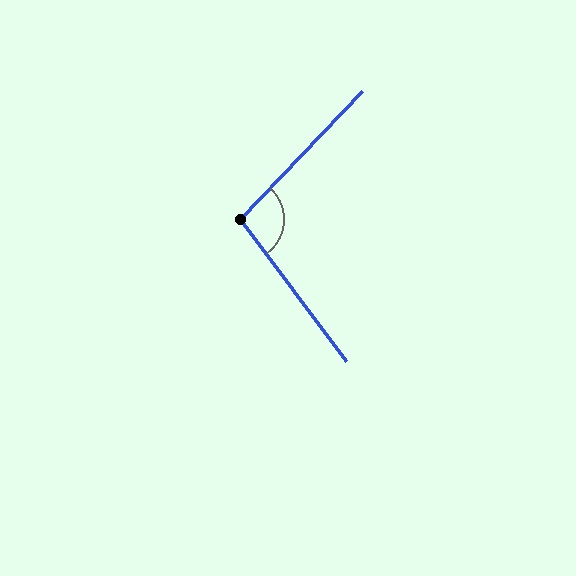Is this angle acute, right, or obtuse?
It is obtuse.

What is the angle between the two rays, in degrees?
Approximately 100 degrees.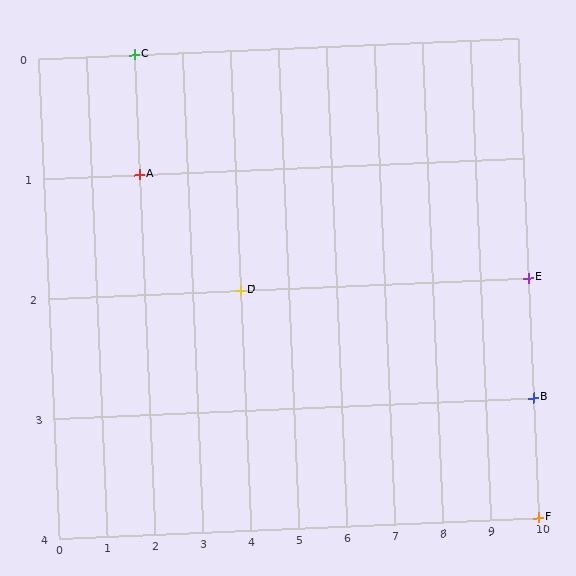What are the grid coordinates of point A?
Point A is at grid coordinates (2, 1).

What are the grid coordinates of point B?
Point B is at grid coordinates (10, 3).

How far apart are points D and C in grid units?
Points D and C are 2 columns and 2 rows apart (about 2.8 grid units diagonally).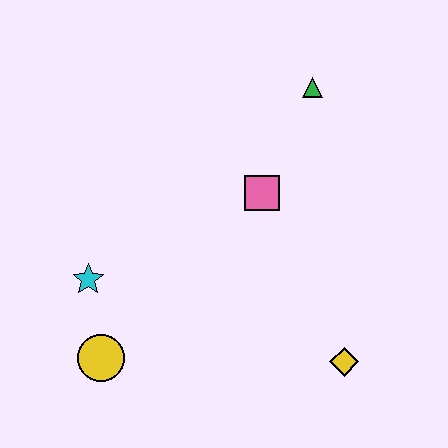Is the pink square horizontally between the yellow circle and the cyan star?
No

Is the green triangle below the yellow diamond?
No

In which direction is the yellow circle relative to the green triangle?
The yellow circle is below the green triangle.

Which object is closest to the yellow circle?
The cyan star is closest to the yellow circle.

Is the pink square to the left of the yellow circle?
No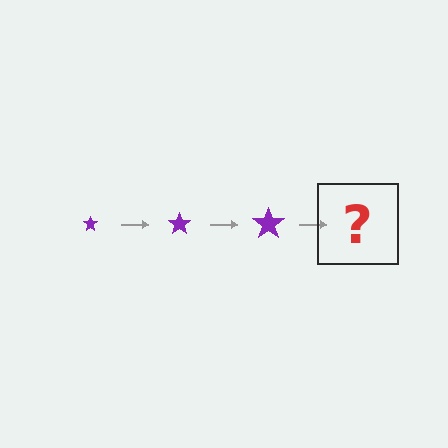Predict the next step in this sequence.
The next step is a purple star, larger than the previous one.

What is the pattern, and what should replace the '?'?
The pattern is that the star gets progressively larger each step. The '?' should be a purple star, larger than the previous one.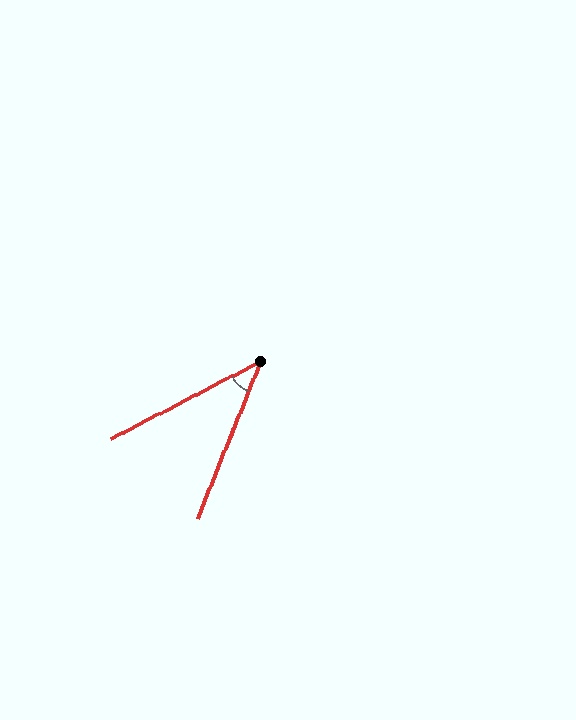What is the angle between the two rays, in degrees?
Approximately 41 degrees.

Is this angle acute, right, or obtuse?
It is acute.